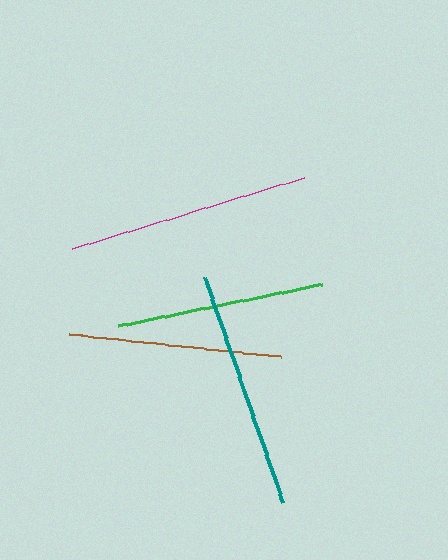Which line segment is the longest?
The magenta line is the longest at approximately 243 pixels.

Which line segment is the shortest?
The green line is the shortest at approximately 208 pixels.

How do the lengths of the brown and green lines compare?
The brown and green lines are approximately the same length.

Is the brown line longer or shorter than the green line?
The brown line is longer than the green line.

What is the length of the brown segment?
The brown segment is approximately 214 pixels long.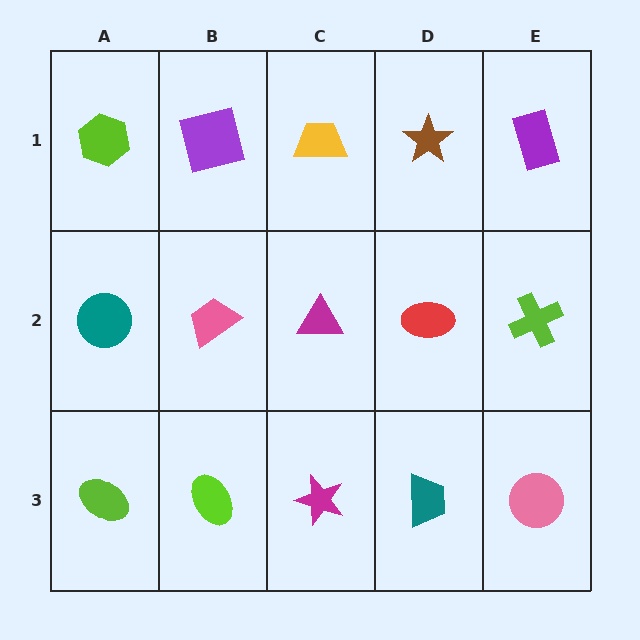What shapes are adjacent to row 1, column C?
A magenta triangle (row 2, column C), a purple square (row 1, column B), a brown star (row 1, column D).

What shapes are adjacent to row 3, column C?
A magenta triangle (row 2, column C), a lime ellipse (row 3, column B), a teal trapezoid (row 3, column D).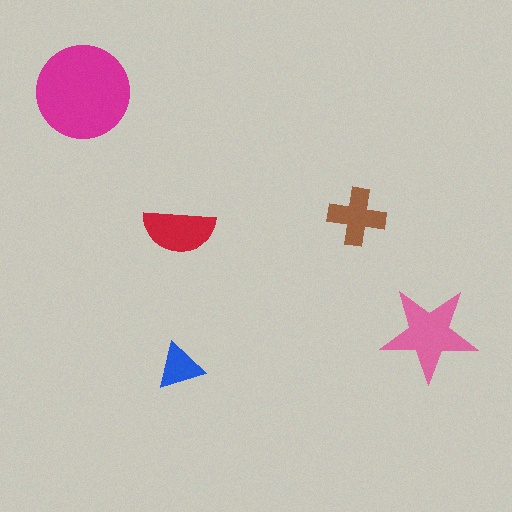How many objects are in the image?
There are 5 objects in the image.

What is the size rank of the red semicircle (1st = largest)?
3rd.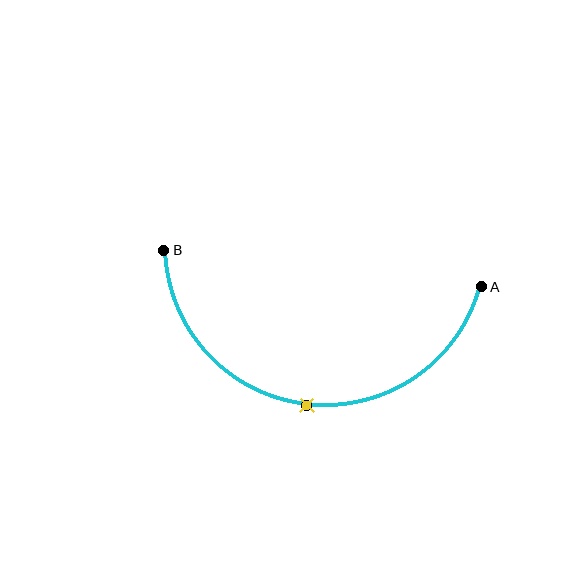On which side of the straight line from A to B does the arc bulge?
The arc bulges below the straight line connecting A and B.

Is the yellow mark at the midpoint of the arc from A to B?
Yes. The yellow mark lies on the arc at equal arc-length from both A and B — it is the arc midpoint.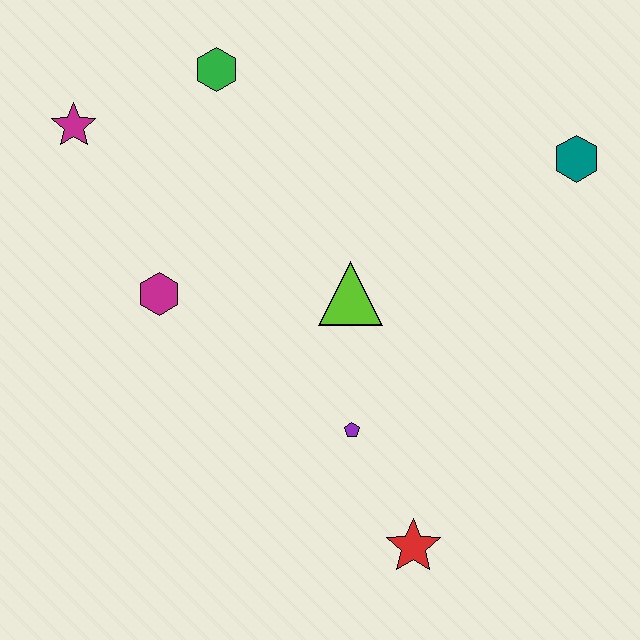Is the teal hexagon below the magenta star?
Yes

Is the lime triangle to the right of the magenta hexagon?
Yes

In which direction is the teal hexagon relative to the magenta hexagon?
The teal hexagon is to the right of the magenta hexagon.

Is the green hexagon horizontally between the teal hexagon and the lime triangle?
No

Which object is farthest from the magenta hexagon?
The teal hexagon is farthest from the magenta hexagon.